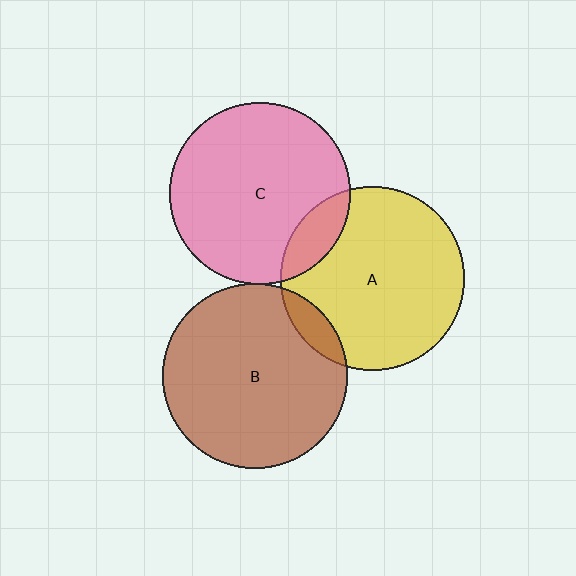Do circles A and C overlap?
Yes.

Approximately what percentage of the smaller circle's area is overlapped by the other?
Approximately 15%.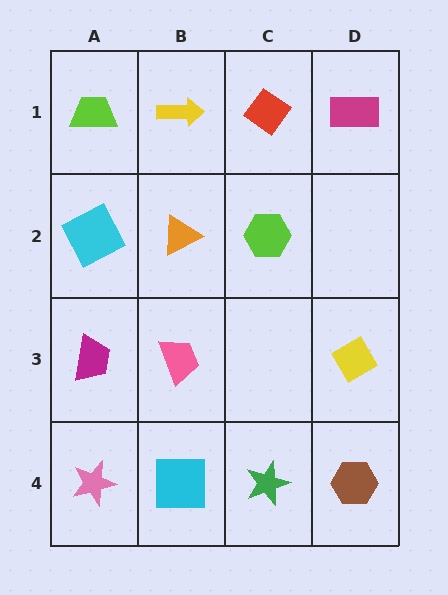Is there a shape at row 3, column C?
No, that cell is empty.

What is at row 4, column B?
A cyan square.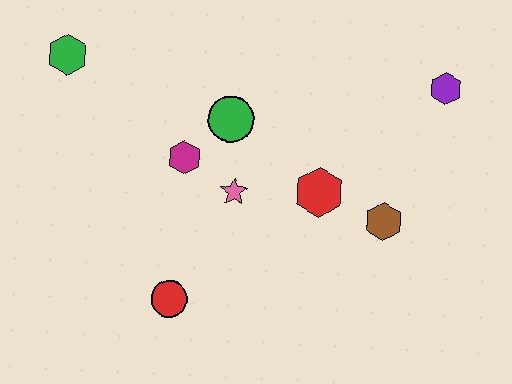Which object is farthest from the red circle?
The purple hexagon is farthest from the red circle.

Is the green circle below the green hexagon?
Yes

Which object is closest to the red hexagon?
The brown hexagon is closest to the red hexagon.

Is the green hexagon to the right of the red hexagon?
No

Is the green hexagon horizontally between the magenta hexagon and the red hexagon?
No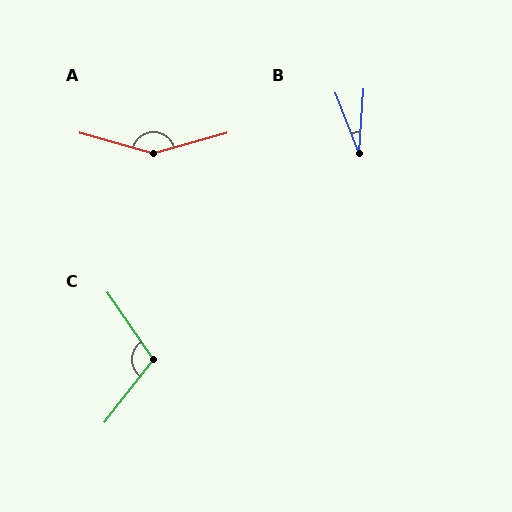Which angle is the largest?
A, at approximately 149 degrees.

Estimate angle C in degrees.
Approximately 108 degrees.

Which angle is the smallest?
B, at approximately 25 degrees.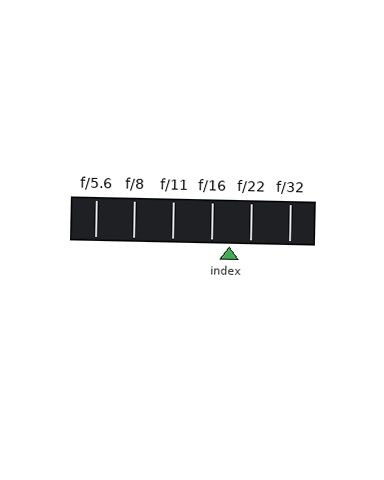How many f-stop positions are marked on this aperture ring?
There are 6 f-stop positions marked.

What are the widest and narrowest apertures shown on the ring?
The widest aperture shown is f/5.6 and the narrowest is f/32.